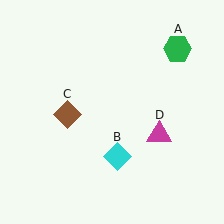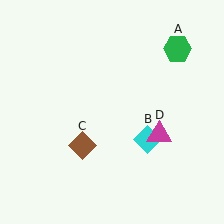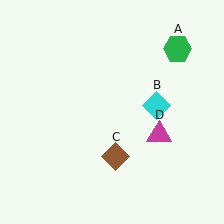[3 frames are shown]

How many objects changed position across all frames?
2 objects changed position: cyan diamond (object B), brown diamond (object C).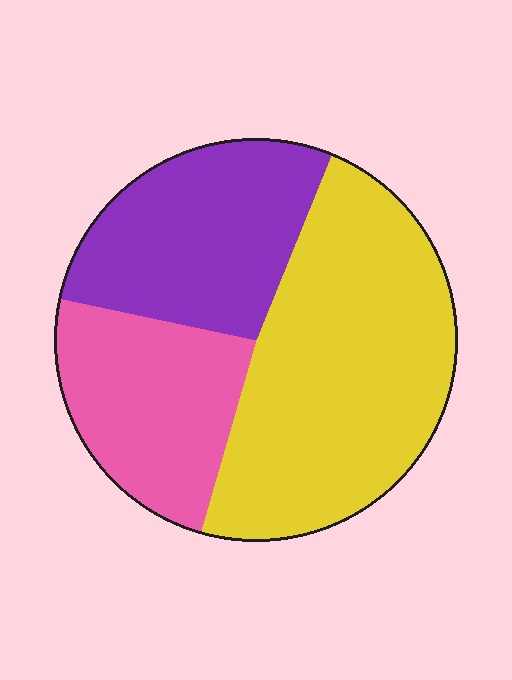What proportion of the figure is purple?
Purple takes up about one quarter (1/4) of the figure.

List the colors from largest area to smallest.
From largest to smallest: yellow, purple, pink.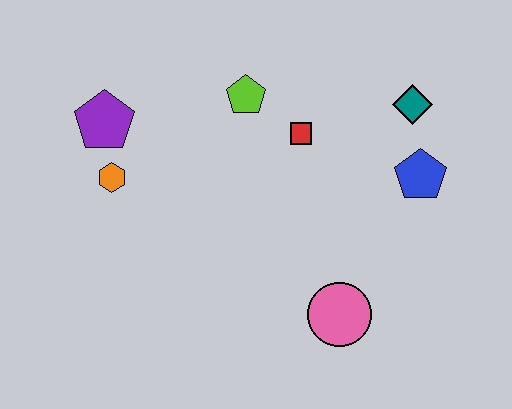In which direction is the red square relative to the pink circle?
The red square is above the pink circle.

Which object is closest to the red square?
The lime pentagon is closest to the red square.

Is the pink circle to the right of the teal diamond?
No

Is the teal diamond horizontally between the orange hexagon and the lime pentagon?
No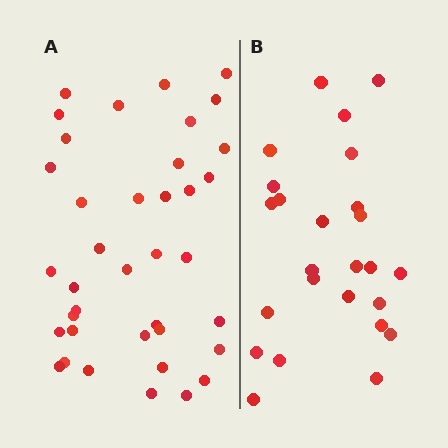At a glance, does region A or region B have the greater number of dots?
Region A (the left region) has more dots.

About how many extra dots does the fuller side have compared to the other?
Region A has approximately 15 more dots than region B.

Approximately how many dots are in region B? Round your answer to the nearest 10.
About 20 dots. (The exact count is 25, which rounds to 20.)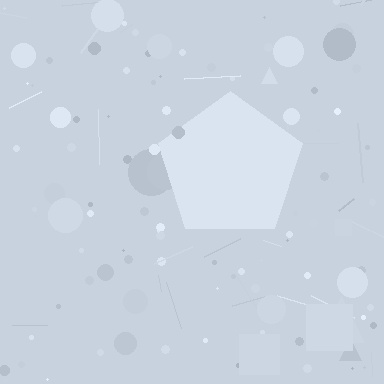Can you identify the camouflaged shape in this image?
The camouflaged shape is a pentagon.